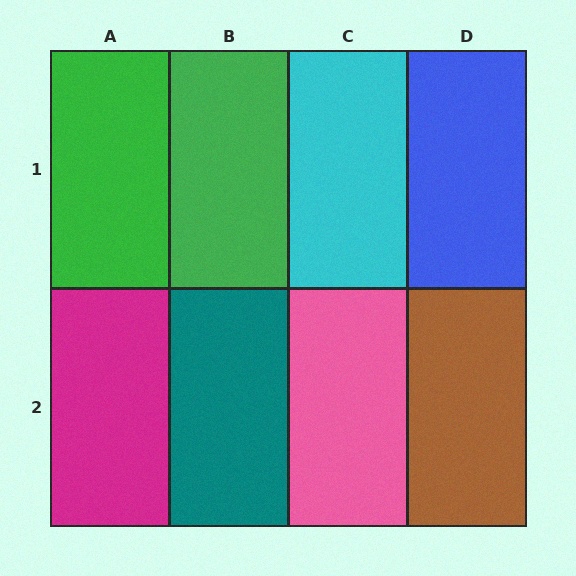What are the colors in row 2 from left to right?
Magenta, teal, pink, brown.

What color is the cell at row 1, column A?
Green.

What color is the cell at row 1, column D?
Blue.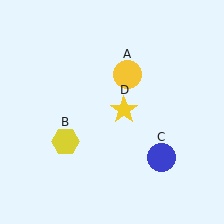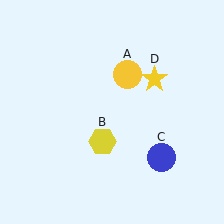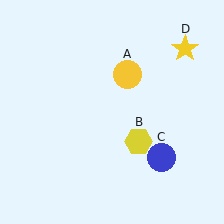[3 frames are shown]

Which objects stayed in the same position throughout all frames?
Yellow circle (object A) and blue circle (object C) remained stationary.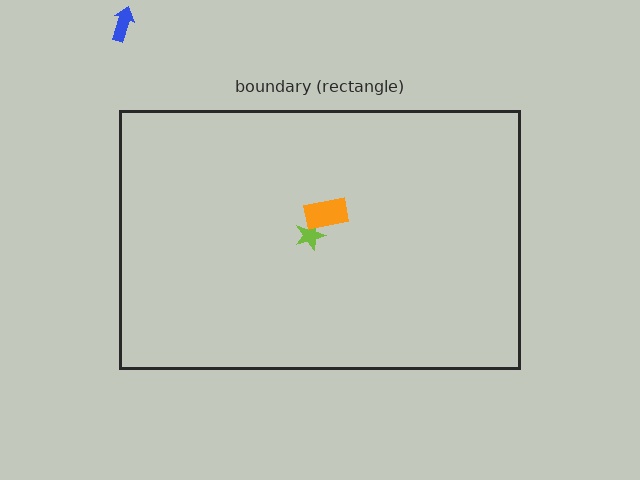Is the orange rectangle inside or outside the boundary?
Inside.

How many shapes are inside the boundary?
2 inside, 1 outside.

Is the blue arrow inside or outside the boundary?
Outside.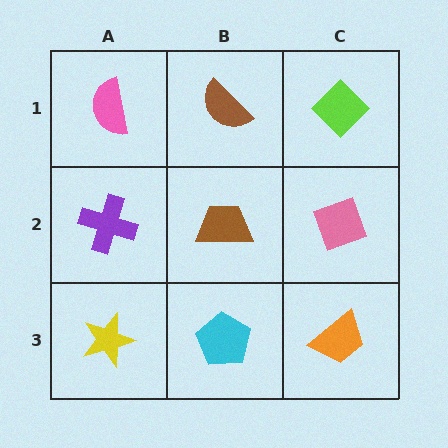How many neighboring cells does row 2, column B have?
4.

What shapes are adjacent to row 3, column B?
A brown trapezoid (row 2, column B), a yellow star (row 3, column A), an orange trapezoid (row 3, column C).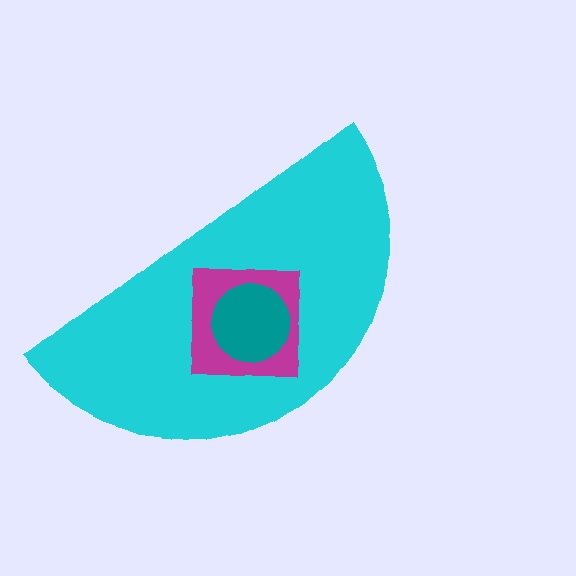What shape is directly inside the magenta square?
The teal circle.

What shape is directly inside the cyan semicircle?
The magenta square.